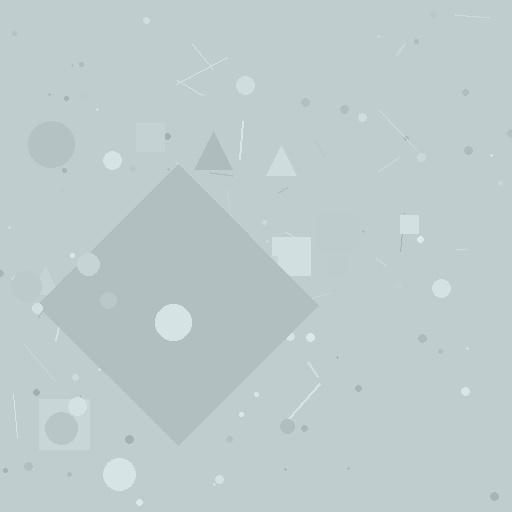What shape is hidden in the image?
A diamond is hidden in the image.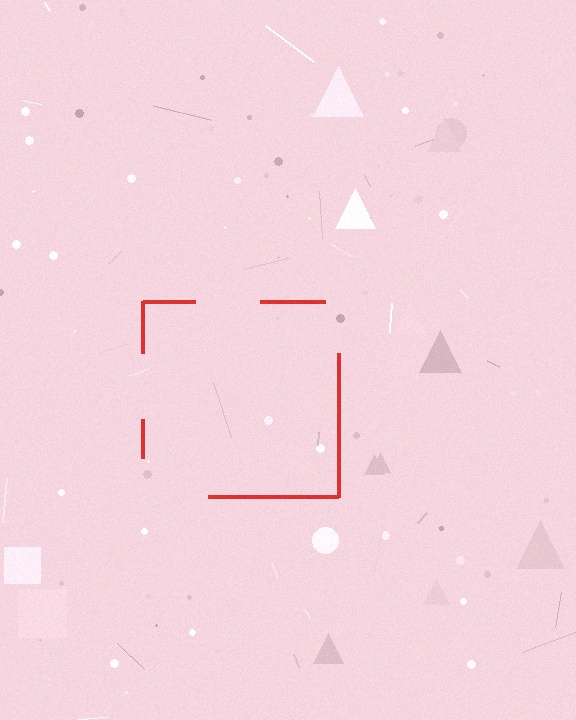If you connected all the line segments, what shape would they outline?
They would outline a square.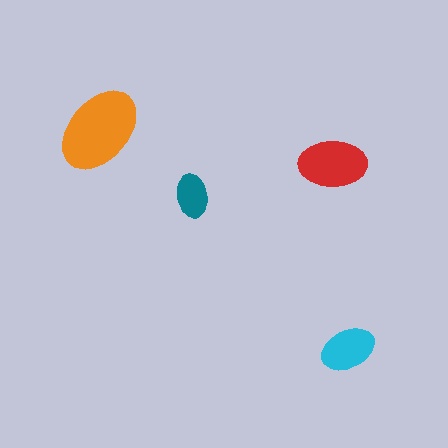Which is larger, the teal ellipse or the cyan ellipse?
The cyan one.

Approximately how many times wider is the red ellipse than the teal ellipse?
About 1.5 times wider.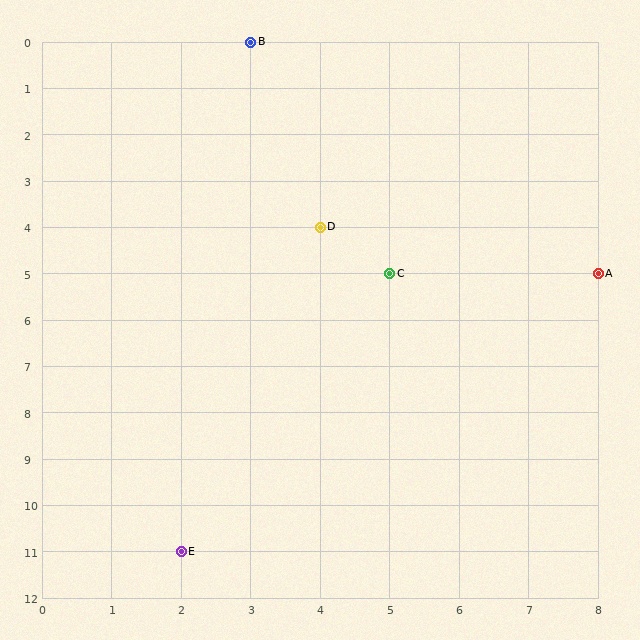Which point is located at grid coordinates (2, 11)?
Point E is at (2, 11).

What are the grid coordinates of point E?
Point E is at grid coordinates (2, 11).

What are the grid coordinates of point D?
Point D is at grid coordinates (4, 4).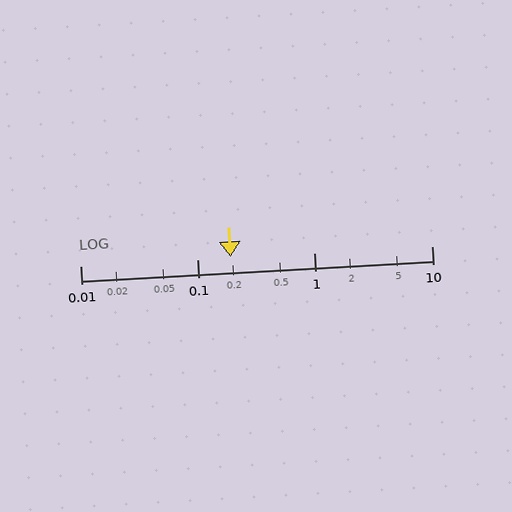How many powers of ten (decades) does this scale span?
The scale spans 3 decades, from 0.01 to 10.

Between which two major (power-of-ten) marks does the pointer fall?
The pointer is between 0.1 and 1.